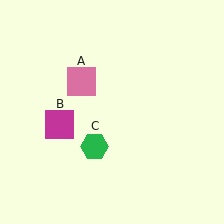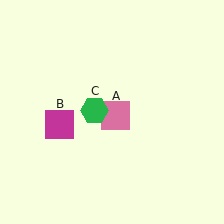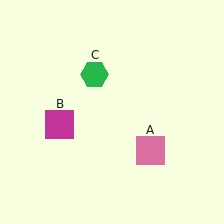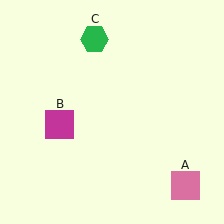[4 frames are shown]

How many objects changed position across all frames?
2 objects changed position: pink square (object A), green hexagon (object C).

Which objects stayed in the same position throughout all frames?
Magenta square (object B) remained stationary.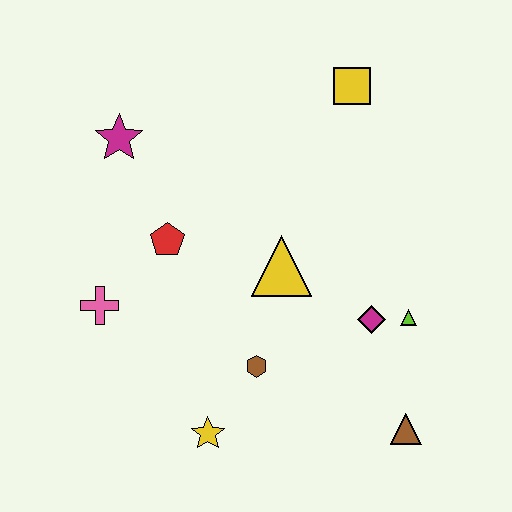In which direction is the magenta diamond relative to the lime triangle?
The magenta diamond is to the left of the lime triangle.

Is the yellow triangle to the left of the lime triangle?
Yes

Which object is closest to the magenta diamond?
The lime triangle is closest to the magenta diamond.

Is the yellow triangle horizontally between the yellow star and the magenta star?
No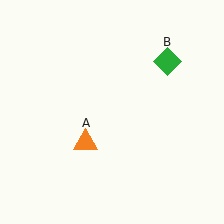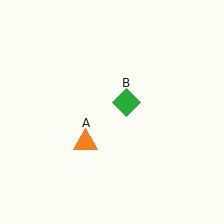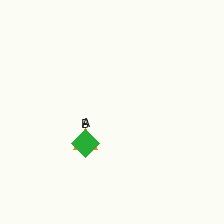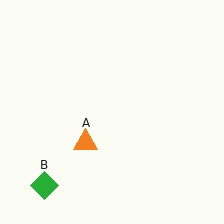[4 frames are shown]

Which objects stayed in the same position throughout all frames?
Orange triangle (object A) remained stationary.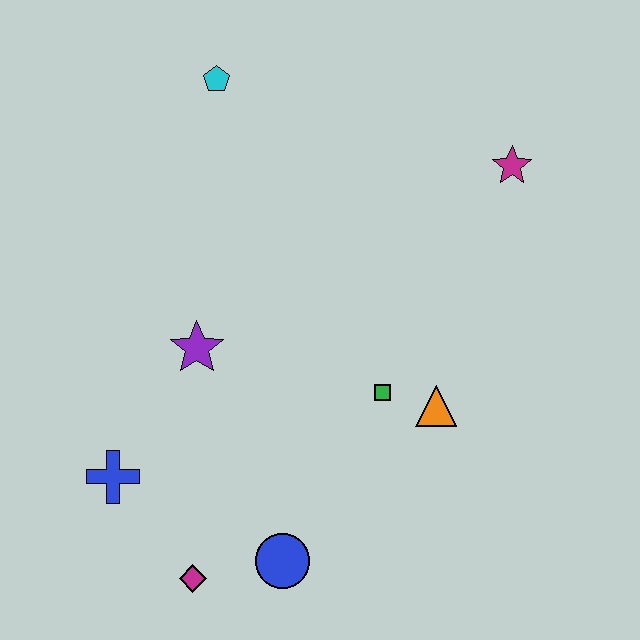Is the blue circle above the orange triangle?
No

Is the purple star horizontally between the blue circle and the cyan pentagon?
No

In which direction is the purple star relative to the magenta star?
The purple star is to the left of the magenta star.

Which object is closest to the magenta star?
The orange triangle is closest to the magenta star.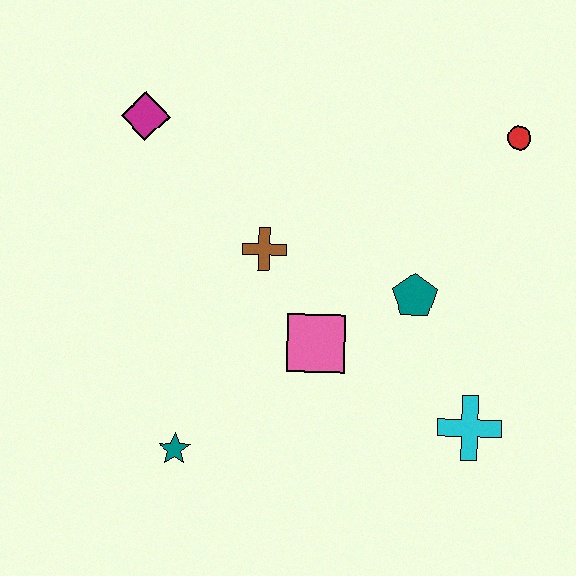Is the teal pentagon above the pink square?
Yes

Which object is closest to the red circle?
The teal pentagon is closest to the red circle.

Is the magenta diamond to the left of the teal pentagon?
Yes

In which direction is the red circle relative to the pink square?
The red circle is above the pink square.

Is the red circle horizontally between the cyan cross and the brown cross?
No